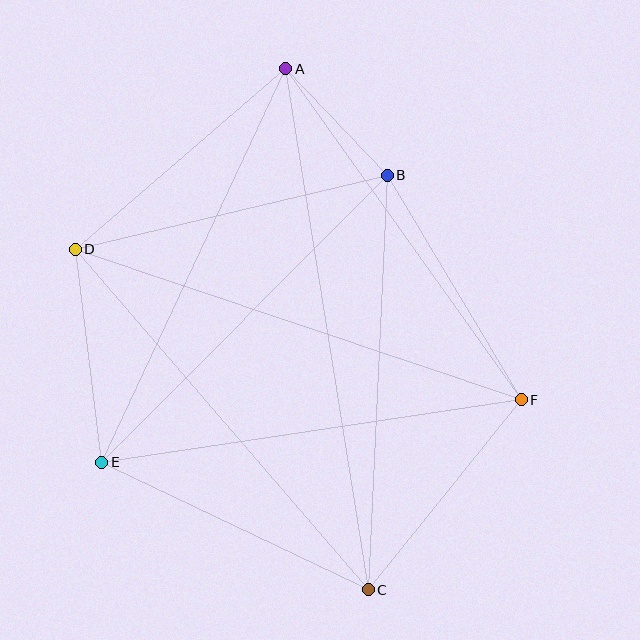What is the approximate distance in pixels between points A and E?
The distance between A and E is approximately 434 pixels.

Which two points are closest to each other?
Points A and B are closest to each other.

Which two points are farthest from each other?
Points A and C are farthest from each other.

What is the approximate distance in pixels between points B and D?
The distance between B and D is approximately 320 pixels.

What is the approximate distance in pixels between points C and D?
The distance between C and D is approximately 449 pixels.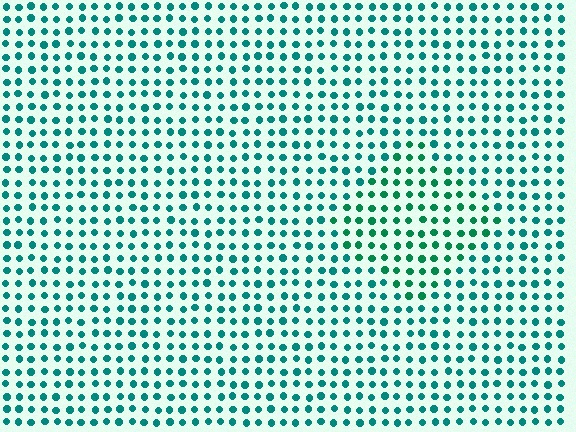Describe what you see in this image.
The image is filled with small teal elements in a uniform arrangement. A diamond-shaped region is visible where the elements are tinted to a slightly different hue, forming a subtle color boundary.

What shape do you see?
I see a diamond.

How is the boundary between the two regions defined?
The boundary is defined purely by a slight shift in hue (about 23 degrees). Spacing, size, and orientation are identical on both sides.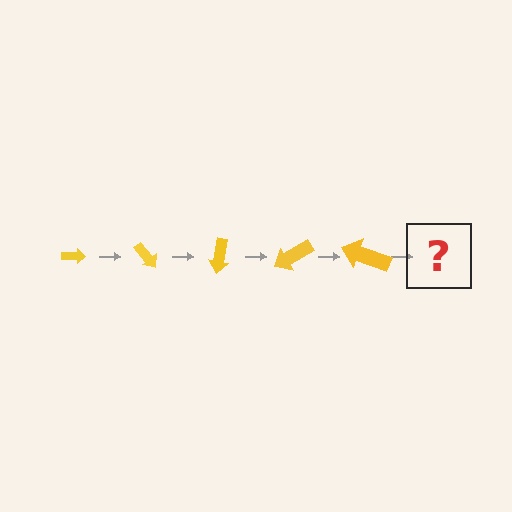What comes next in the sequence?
The next element should be an arrow, larger than the previous one and rotated 250 degrees from the start.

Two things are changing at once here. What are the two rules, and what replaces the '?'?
The two rules are that the arrow grows larger each step and it rotates 50 degrees each step. The '?' should be an arrow, larger than the previous one and rotated 250 degrees from the start.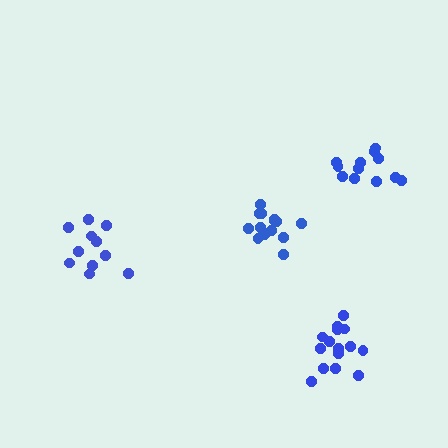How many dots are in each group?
Group 1: 11 dots, Group 2: 15 dots, Group 3: 14 dots, Group 4: 12 dots (52 total).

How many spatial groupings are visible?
There are 4 spatial groupings.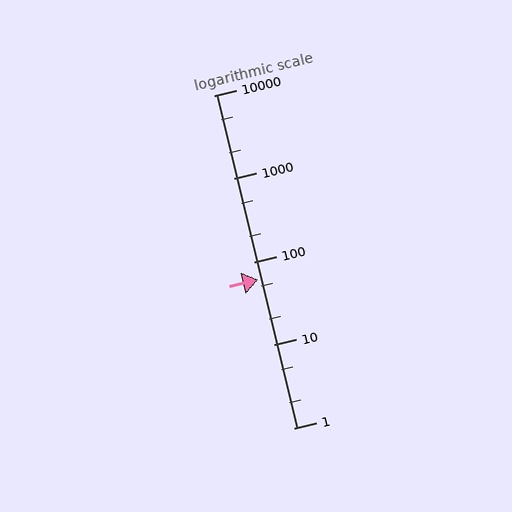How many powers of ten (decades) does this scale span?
The scale spans 4 decades, from 1 to 10000.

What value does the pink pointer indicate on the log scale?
The pointer indicates approximately 61.